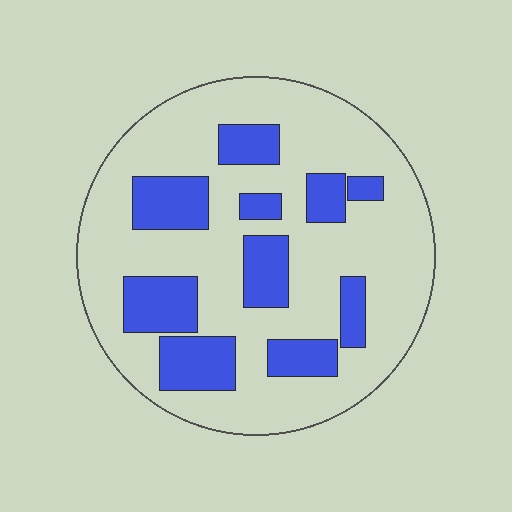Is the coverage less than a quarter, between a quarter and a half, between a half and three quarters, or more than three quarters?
Between a quarter and a half.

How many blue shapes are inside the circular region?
10.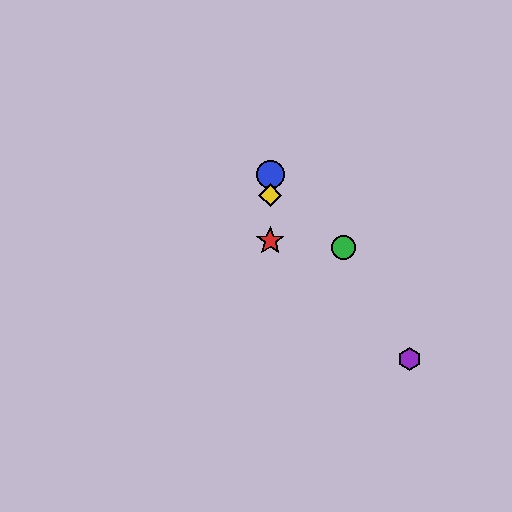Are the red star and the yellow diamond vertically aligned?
Yes, both are at x≈270.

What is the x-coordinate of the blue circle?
The blue circle is at x≈270.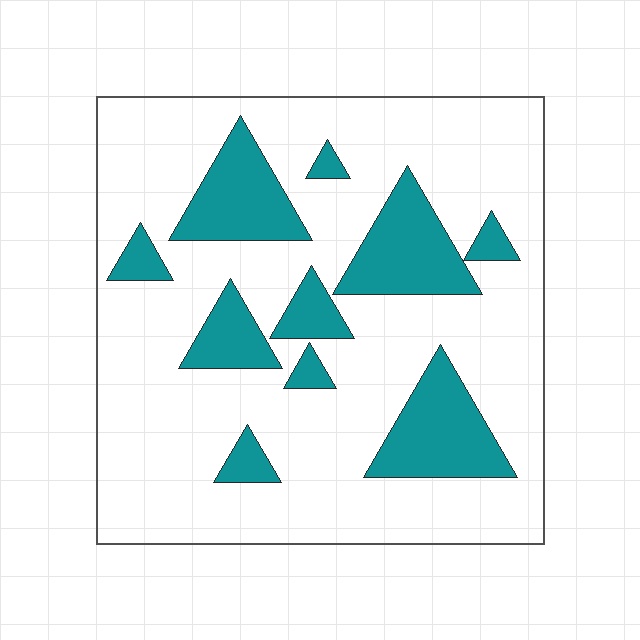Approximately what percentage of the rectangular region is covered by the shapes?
Approximately 25%.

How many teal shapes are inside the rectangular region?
10.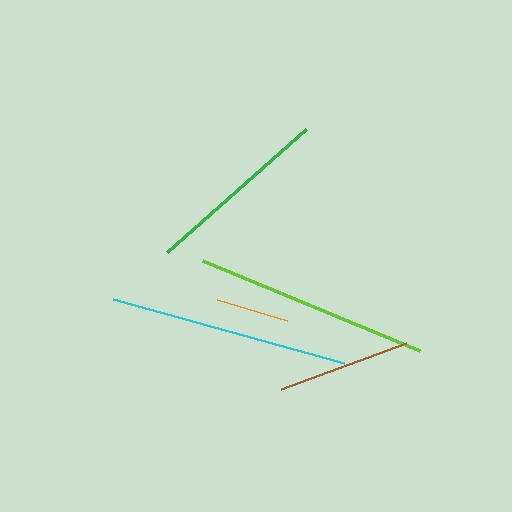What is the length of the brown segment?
The brown segment is approximately 133 pixels long.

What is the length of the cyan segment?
The cyan segment is approximately 240 pixels long.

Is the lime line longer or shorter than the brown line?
The lime line is longer than the brown line.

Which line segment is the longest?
The cyan line is the longest at approximately 240 pixels.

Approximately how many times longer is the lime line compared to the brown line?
The lime line is approximately 1.8 times the length of the brown line.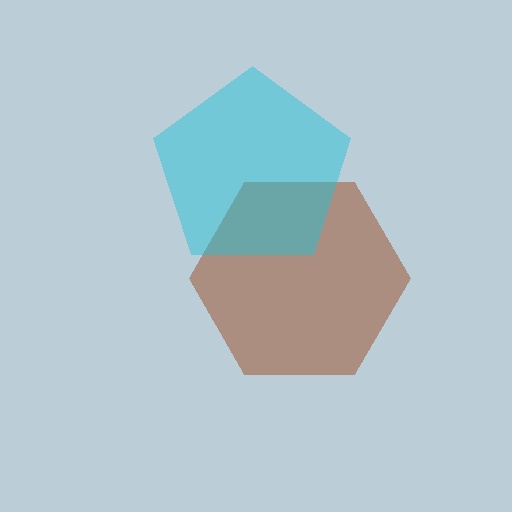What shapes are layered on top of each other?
The layered shapes are: a brown hexagon, a cyan pentagon.